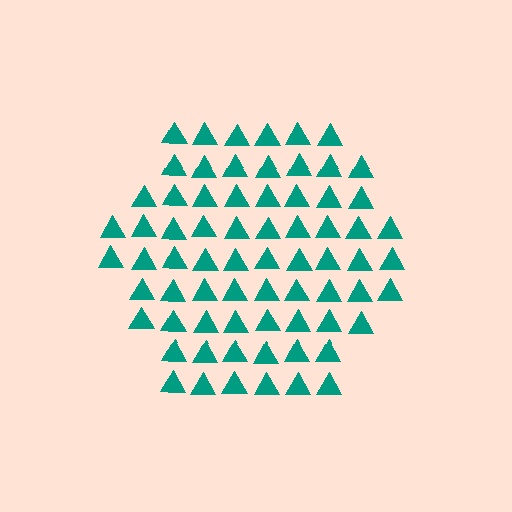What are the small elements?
The small elements are triangles.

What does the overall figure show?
The overall figure shows a hexagon.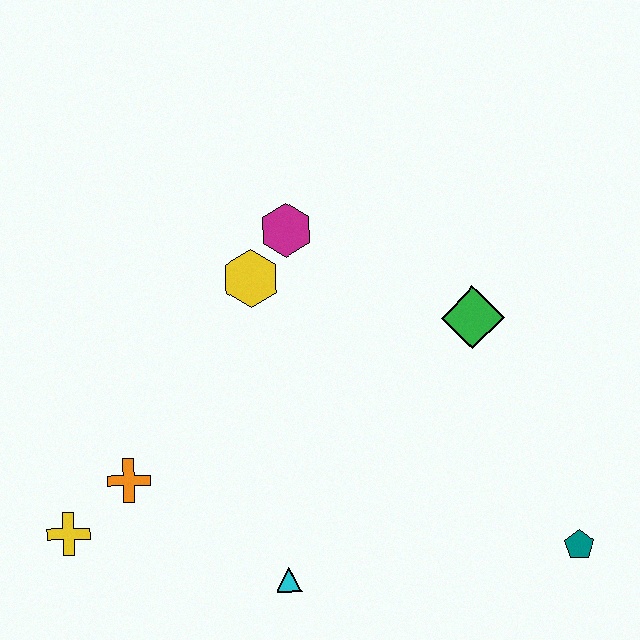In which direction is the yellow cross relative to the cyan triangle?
The yellow cross is to the left of the cyan triangle.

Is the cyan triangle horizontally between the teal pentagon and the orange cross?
Yes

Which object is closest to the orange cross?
The yellow cross is closest to the orange cross.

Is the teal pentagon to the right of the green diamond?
Yes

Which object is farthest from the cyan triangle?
The magenta hexagon is farthest from the cyan triangle.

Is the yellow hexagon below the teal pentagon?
No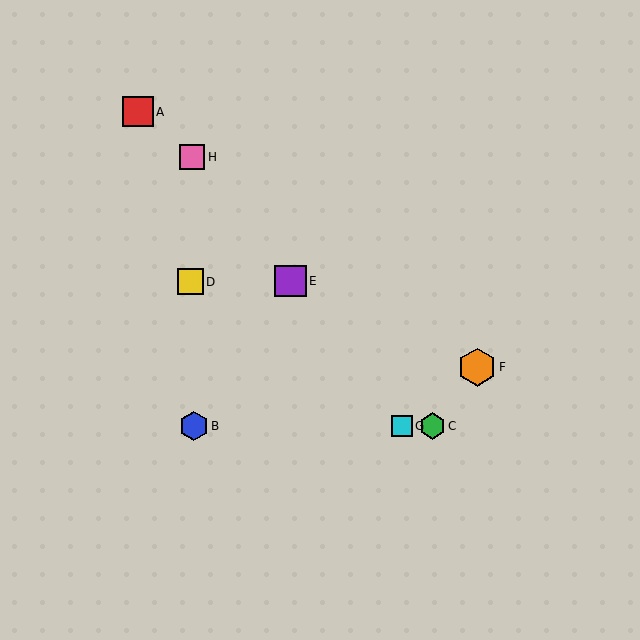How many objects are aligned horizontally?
3 objects (B, C, G) are aligned horizontally.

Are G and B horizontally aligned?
Yes, both are at y≈426.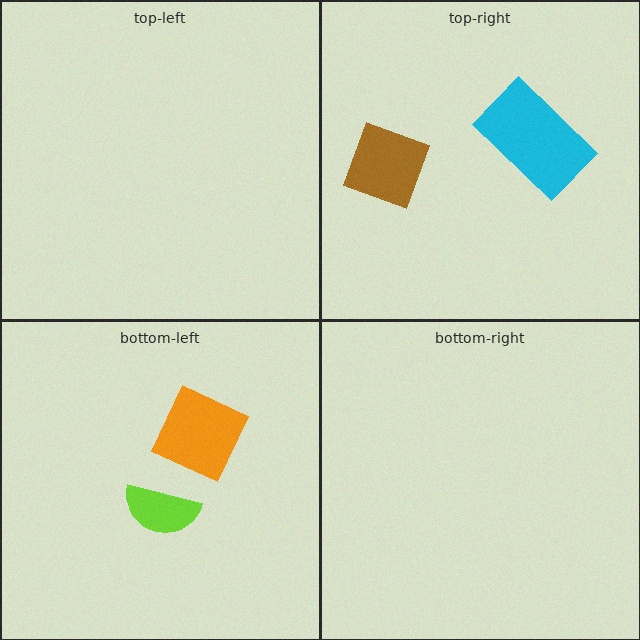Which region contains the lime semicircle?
The bottom-left region.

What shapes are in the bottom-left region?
The lime semicircle, the orange square.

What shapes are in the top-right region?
The cyan rectangle, the brown diamond.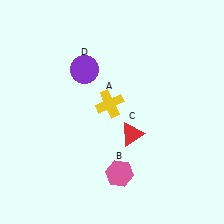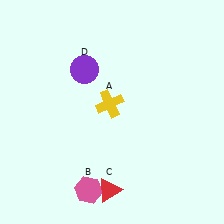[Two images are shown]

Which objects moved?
The objects that moved are: the pink hexagon (B), the red triangle (C).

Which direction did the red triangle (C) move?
The red triangle (C) moved down.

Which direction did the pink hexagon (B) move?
The pink hexagon (B) moved left.